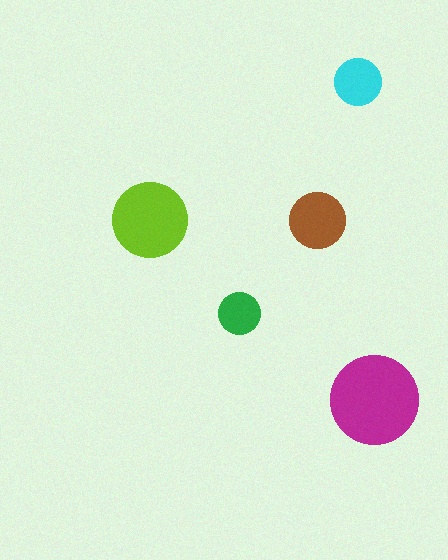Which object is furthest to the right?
The magenta circle is rightmost.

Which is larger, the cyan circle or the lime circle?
The lime one.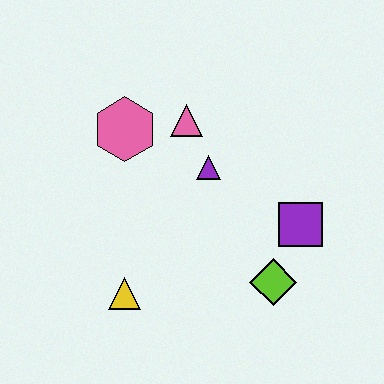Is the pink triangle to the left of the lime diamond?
Yes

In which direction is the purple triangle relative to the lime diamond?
The purple triangle is above the lime diamond.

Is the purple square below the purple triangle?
Yes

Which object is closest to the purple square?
The lime diamond is closest to the purple square.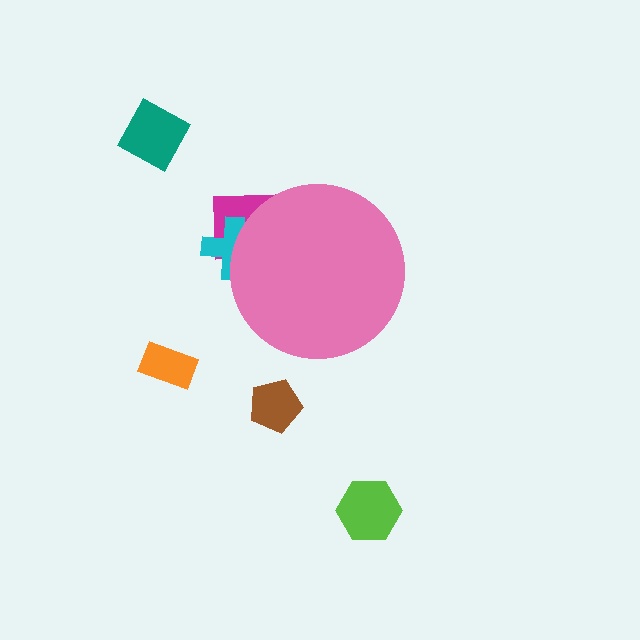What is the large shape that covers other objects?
A pink circle.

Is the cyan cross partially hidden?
Yes, the cyan cross is partially hidden behind the pink circle.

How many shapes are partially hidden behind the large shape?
2 shapes are partially hidden.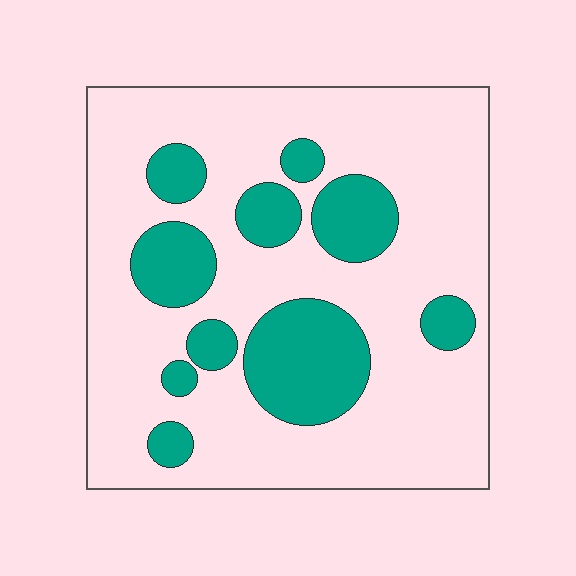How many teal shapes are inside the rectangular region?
10.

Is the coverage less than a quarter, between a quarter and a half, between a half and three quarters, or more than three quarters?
Less than a quarter.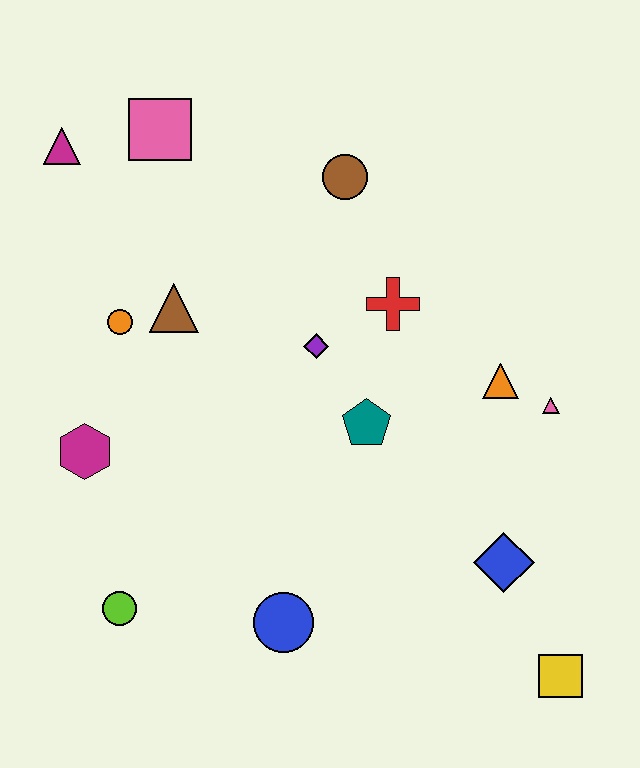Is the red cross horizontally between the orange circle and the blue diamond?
Yes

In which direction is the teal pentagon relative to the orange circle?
The teal pentagon is to the right of the orange circle.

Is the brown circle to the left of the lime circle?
No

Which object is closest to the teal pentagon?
The purple diamond is closest to the teal pentagon.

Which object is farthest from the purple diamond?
The yellow square is farthest from the purple diamond.